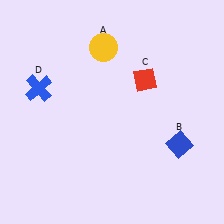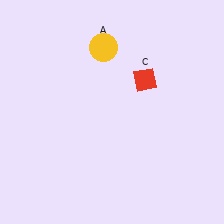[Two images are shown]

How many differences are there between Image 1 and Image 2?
There are 2 differences between the two images.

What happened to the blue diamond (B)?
The blue diamond (B) was removed in Image 2. It was in the bottom-right area of Image 1.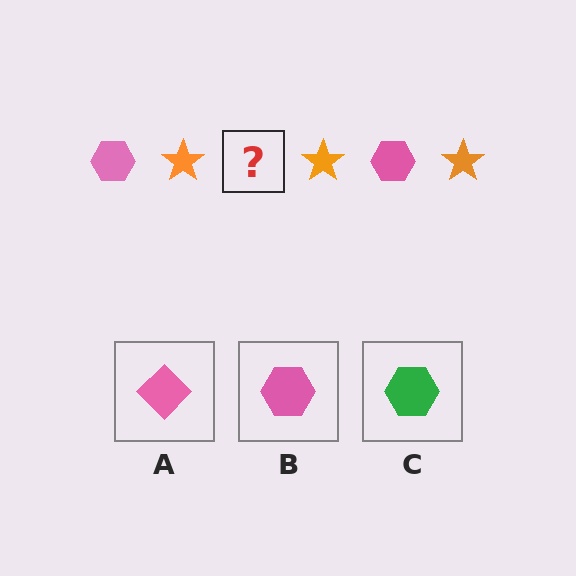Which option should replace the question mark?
Option B.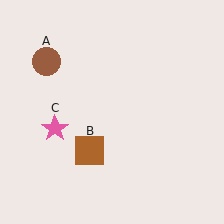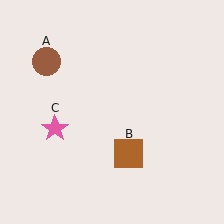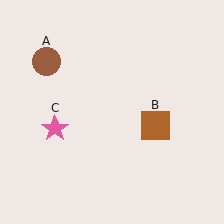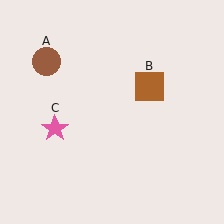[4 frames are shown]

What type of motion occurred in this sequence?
The brown square (object B) rotated counterclockwise around the center of the scene.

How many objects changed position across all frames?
1 object changed position: brown square (object B).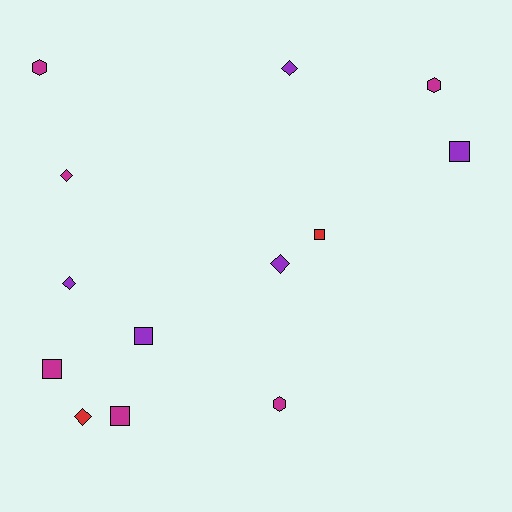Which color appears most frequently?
Magenta, with 6 objects.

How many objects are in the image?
There are 13 objects.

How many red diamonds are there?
There is 1 red diamond.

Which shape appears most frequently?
Square, with 5 objects.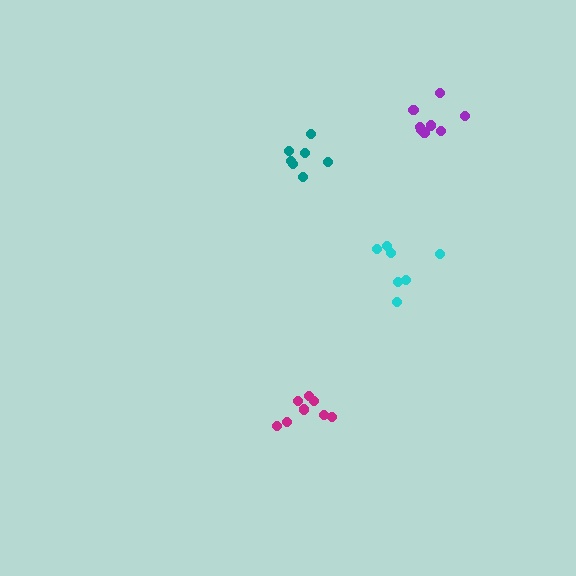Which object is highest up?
The purple cluster is topmost.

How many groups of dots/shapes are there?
There are 4 groups.